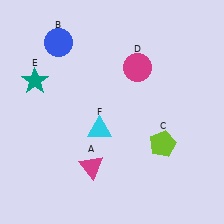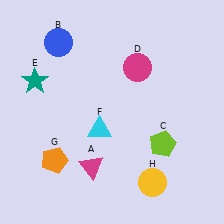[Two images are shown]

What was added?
An orange pentagon (G), a yellow circle (H) were added in Image 2.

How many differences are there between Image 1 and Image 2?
There are 2 differences between the two images.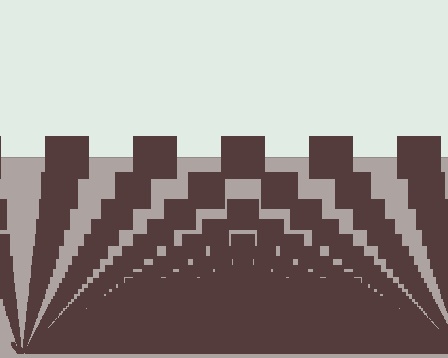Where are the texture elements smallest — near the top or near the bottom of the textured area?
Near the bottom.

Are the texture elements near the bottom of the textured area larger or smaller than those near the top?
Smaller. The gradient is inverted — elements near the bottom are smaller and denser.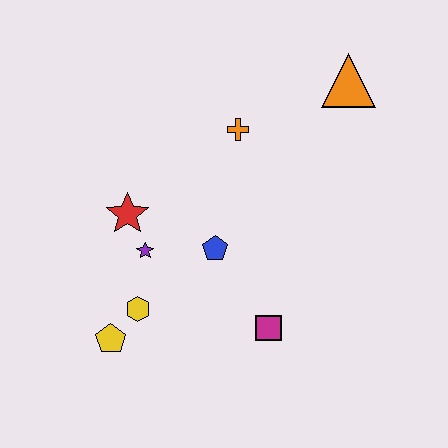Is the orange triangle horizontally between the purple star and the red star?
No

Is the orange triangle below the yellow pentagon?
No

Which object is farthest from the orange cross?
The yellow pentagon is farthest from the orange cross.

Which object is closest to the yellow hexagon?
The yellow pentagon is closest to the yellow hexagon.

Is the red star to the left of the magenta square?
Yes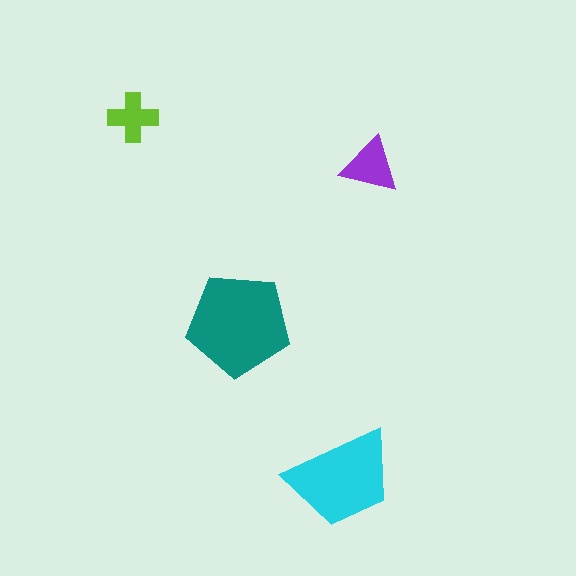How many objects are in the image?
There are 4 objects in the image.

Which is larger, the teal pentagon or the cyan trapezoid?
The teal pentagon.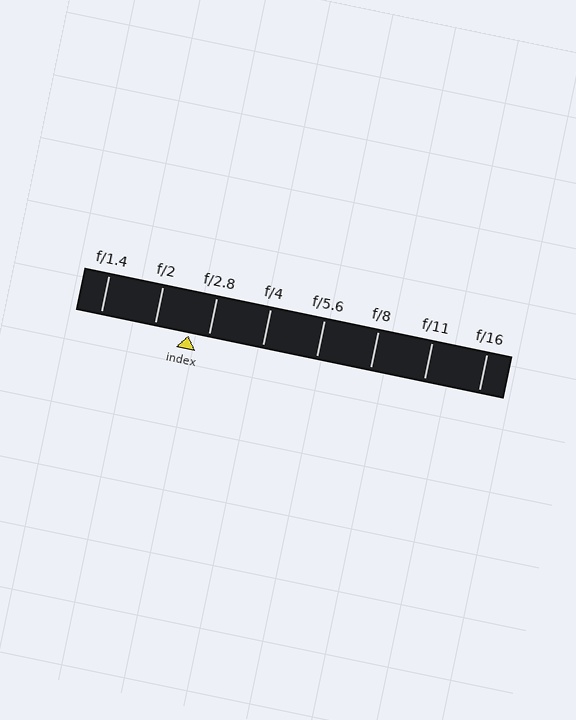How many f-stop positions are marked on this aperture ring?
There are 8 f-stop positions marked.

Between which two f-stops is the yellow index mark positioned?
The index mark is between f/2 and f/2.8.